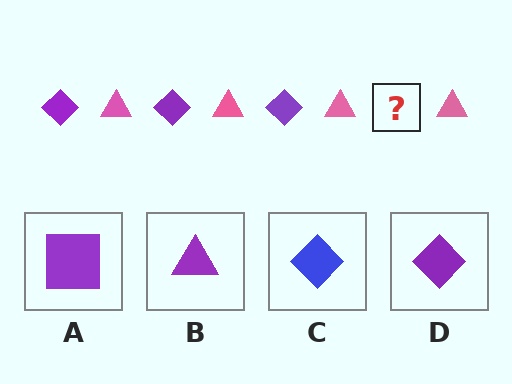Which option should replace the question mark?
Option D.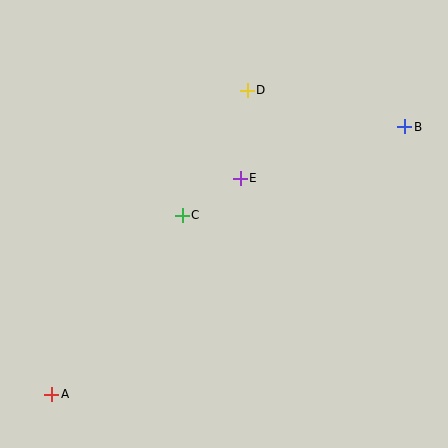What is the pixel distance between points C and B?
The distance between C and B is 239 pixels.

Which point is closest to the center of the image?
Point C at (182, 215) is closest to the center.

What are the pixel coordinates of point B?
Point B is at (405, 127).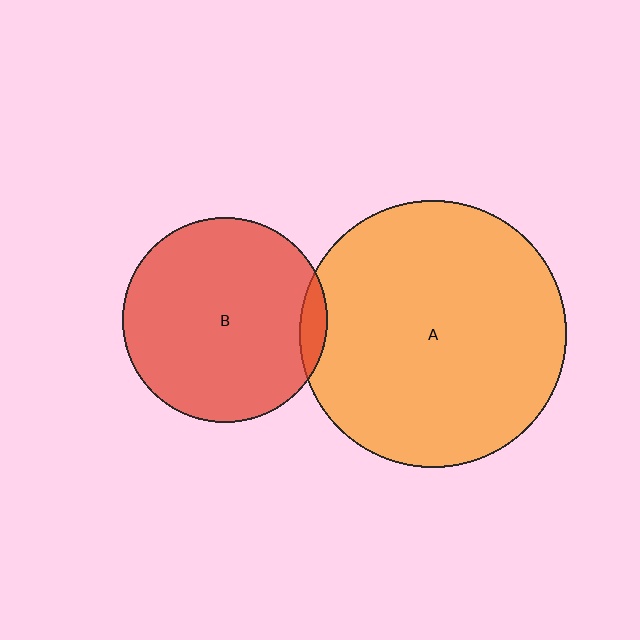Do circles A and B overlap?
Yes.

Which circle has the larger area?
Circle A (orange).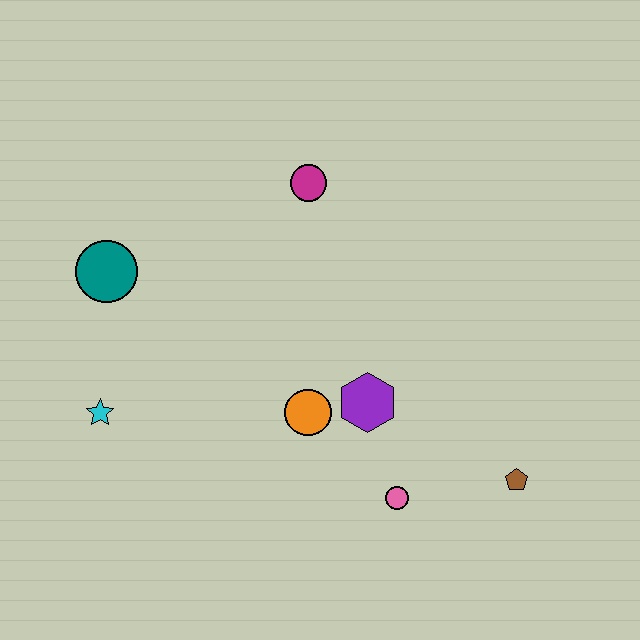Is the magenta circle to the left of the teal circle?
No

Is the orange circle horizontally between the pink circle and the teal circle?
Yes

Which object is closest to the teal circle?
The cyan star is closest to the teal circle.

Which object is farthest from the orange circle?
The teal circle is farthest from the orange circle.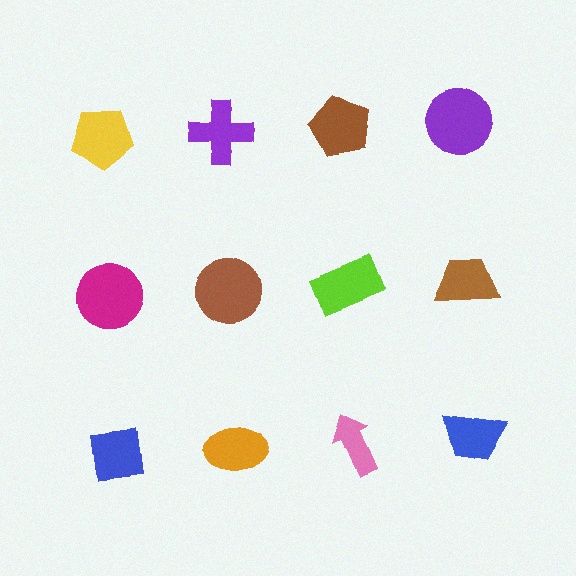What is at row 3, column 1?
A blue square.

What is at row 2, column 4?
A brown trapezoid.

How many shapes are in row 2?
4 shapes.